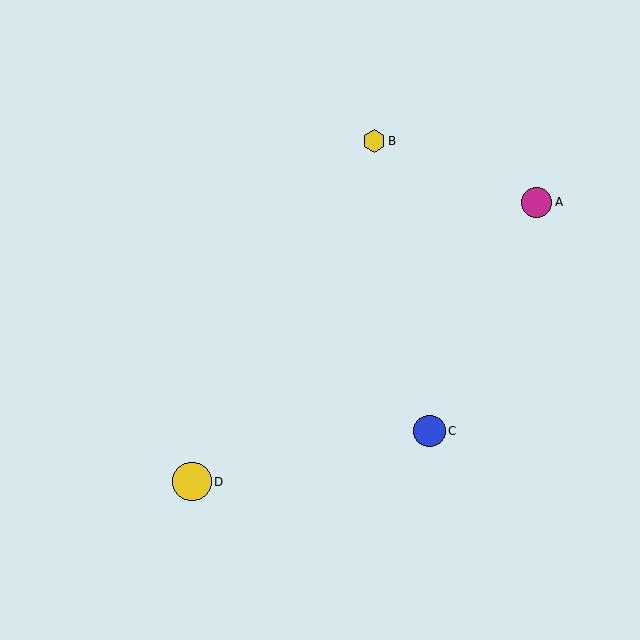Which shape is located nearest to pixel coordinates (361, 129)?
The yellow hexagon (labeled B) at (374, 141) is nearest to that location.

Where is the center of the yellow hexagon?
The center of the yellow hexagon is at (374, 141).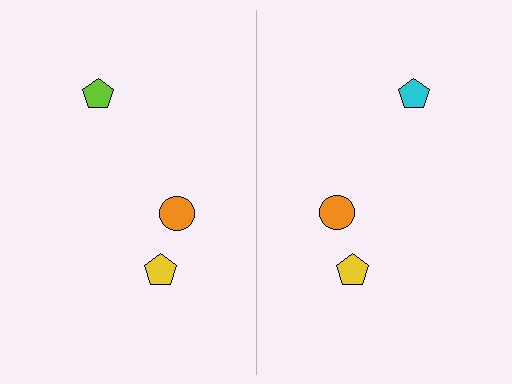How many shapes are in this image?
There are 6 shapes in this image.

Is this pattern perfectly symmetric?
No, the pattern is not perfectly symmetric. The cyan pentagon on the right side breaks the symmetry — its mirror counterpart is lime.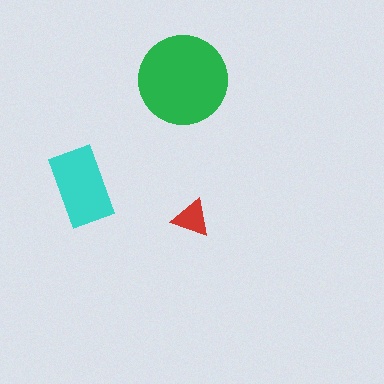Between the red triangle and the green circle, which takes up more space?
The green circle.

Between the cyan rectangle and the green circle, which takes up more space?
The green circle.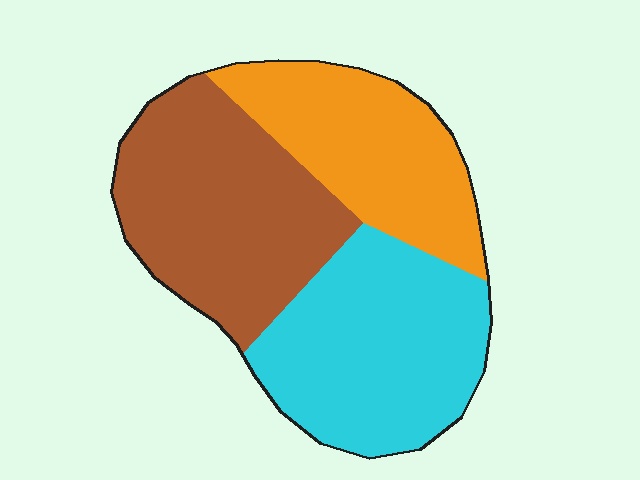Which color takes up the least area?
Orange, at roughly 25%.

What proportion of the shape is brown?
Brown covers 37% of the shape.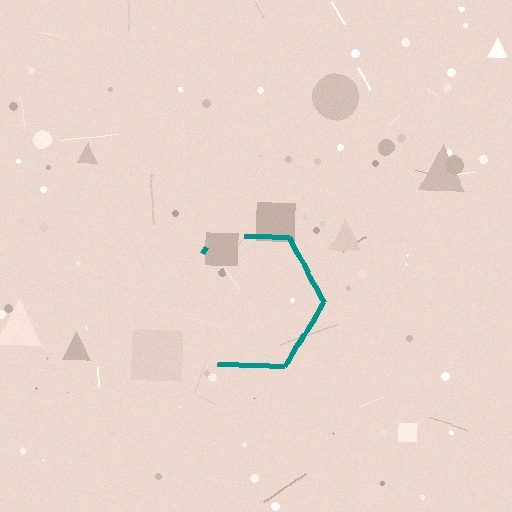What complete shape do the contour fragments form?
The contour fragments form a hexagon.